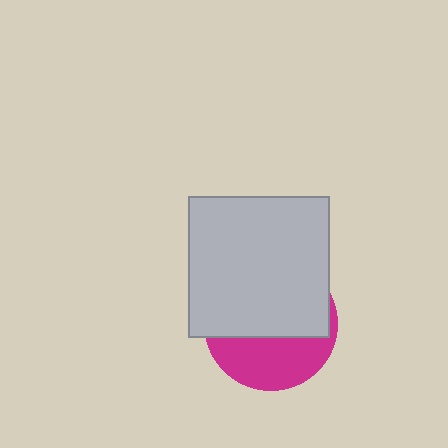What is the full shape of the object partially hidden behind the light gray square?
The partially hidden object is a magenta circle.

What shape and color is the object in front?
The object in front is a light gray square.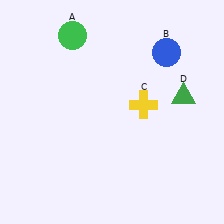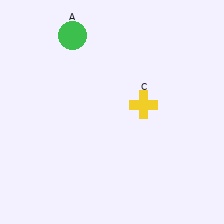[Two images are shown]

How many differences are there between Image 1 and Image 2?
There are 2 differences between the two images.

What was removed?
The green triangle (D), the blue circle (B) were removed in Image 2.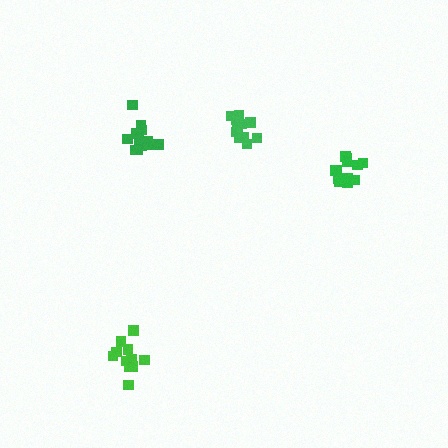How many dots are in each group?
Group 1: 13 dots, Group 2: 13 dots, Group 3: 13 dots, Group 4: 11 dots (50 total).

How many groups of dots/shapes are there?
There are 4 groups.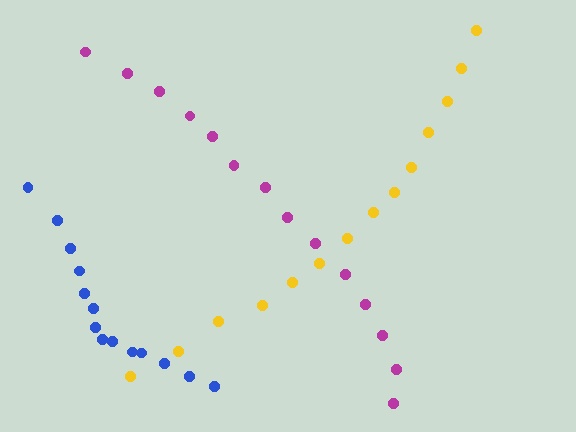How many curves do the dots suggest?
There are 3 distinct paths.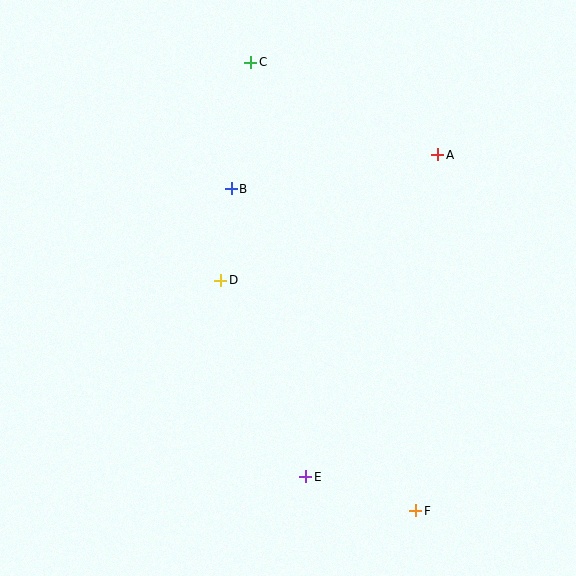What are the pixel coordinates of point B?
Point B is at (231, 189).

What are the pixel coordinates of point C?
Point C is at (251, 62).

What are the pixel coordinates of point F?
Point F is at (416, 511).